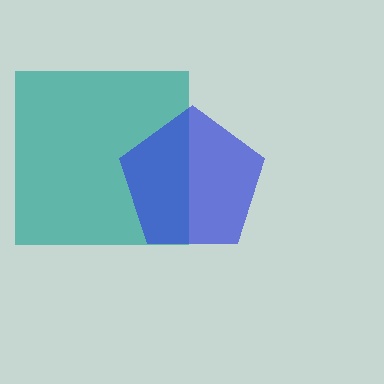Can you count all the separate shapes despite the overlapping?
Yes, there are 2 separate shapes.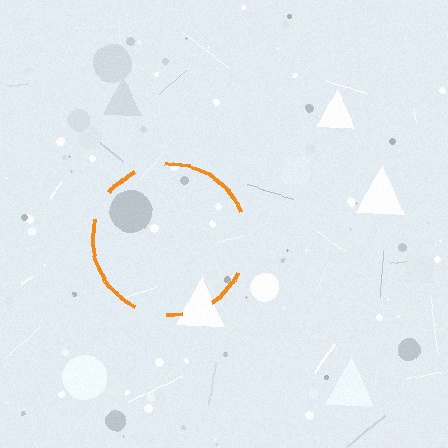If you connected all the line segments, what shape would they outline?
They would outline a circle.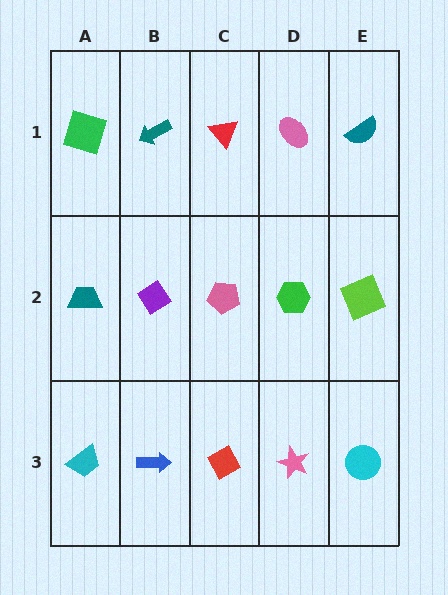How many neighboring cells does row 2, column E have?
3.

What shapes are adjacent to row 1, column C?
A pink pentagon (row 2, column C), a teal arrow (row 1, column B), a pink ellipse (row 1, column D).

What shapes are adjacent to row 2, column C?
A red triangle (row 1, column C), a red diamond (row 3, column C), a purple diamond (row 2, column B), a green hexagon (row 2, column D).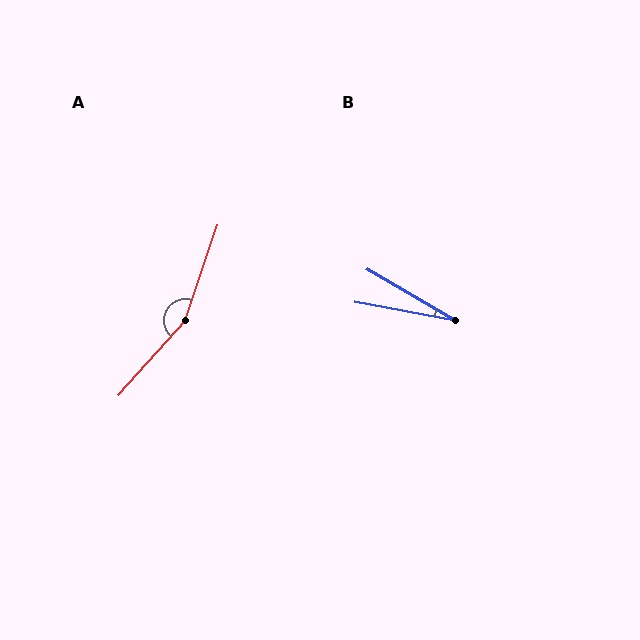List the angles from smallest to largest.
B (20°), A (157°).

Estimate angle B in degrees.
Approximately 20 degrees.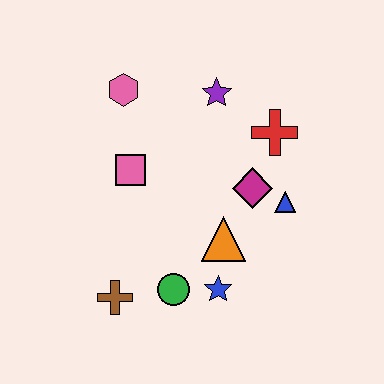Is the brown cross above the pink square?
No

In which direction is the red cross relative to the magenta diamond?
The red cross is above the magenta diamond.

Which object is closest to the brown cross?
The green circle is closest to the brown cross.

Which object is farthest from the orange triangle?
The pink hexagon is farthest from the orange triangle.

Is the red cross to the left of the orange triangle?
No